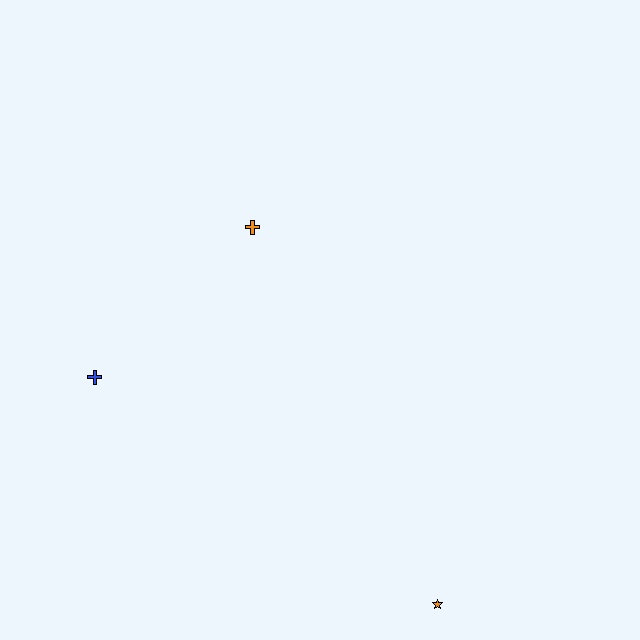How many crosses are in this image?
There are 2 crosses.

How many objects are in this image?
There are 3 objects.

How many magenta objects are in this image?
There are no magenta objects.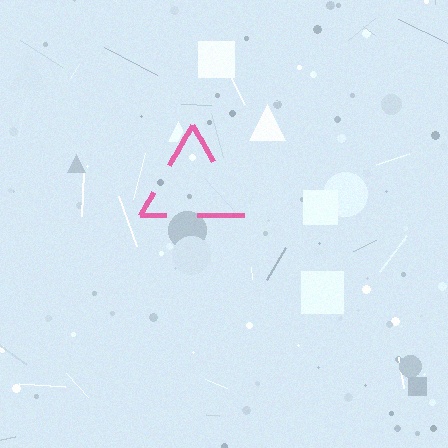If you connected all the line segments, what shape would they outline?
They would outline a triangle.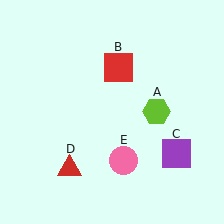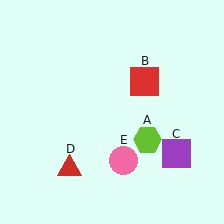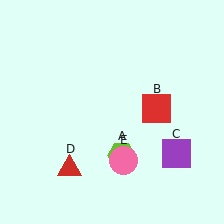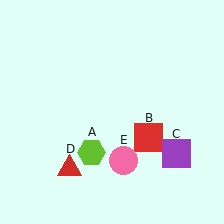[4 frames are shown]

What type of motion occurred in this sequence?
The lime hexagon (object A), red square (object B) rotated clockwise around the center of the scene.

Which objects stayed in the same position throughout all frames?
Purple square (object C) and red triangle (object D) and pink circle (object E) remained stationary.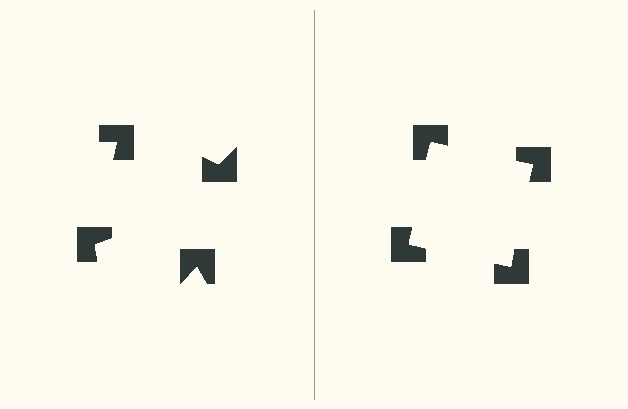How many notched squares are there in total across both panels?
8 — 4 on each side.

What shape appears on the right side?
An illusory square.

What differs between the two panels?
The notched squares are positioned identically on both sides; only the wedge orientations differ. On the right they align to a square; on the left they are misaligned.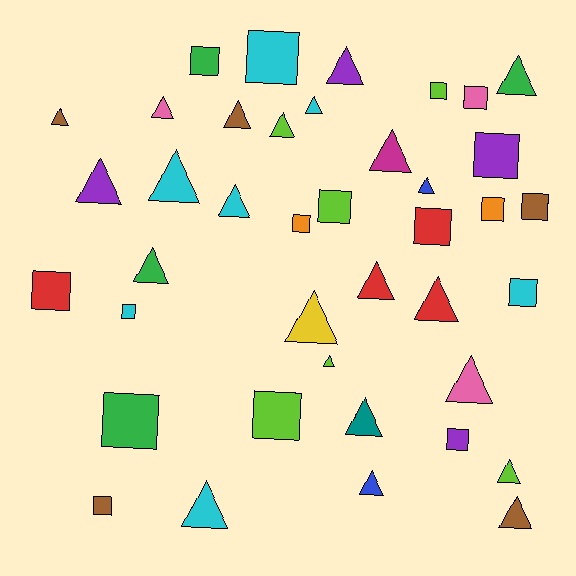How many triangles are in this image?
There are 23 triangles.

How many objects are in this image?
There are 40 objects.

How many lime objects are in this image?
There are 6 lime objects.